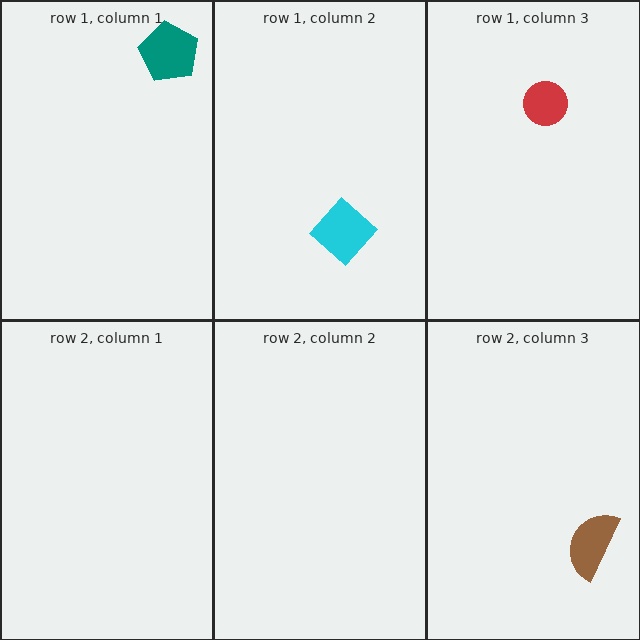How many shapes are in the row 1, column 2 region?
1.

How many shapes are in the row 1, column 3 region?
1.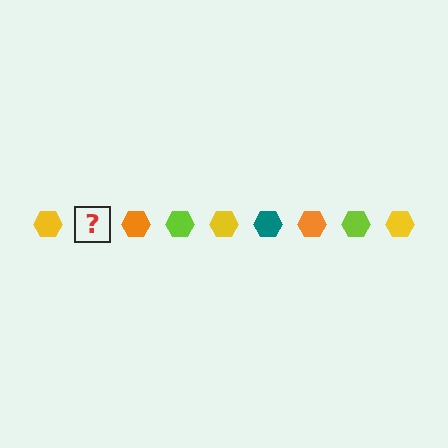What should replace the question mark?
The question mark should be replaced with a teal hexagon.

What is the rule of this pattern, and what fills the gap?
The rule is that the pattern cycles through yellow, teal, orange, lime hexagons. The gap should be filled with a teal hexagon.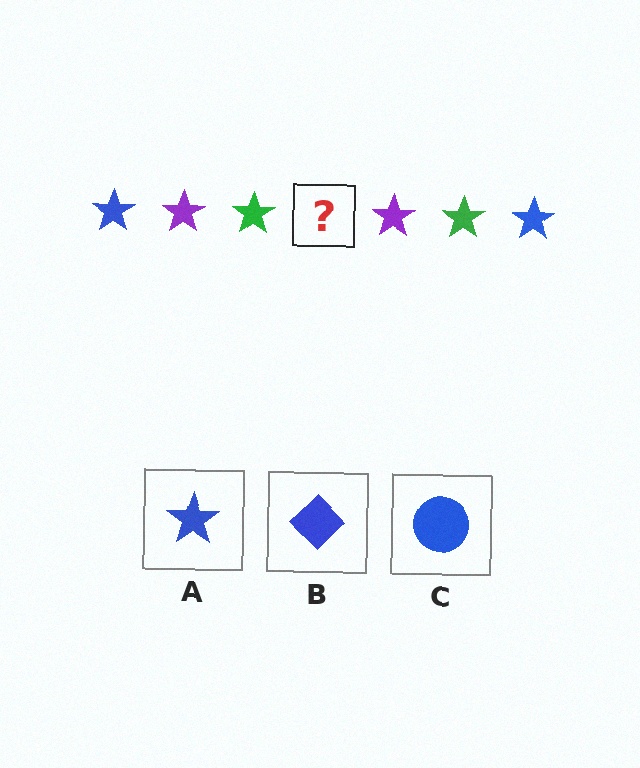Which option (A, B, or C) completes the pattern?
A.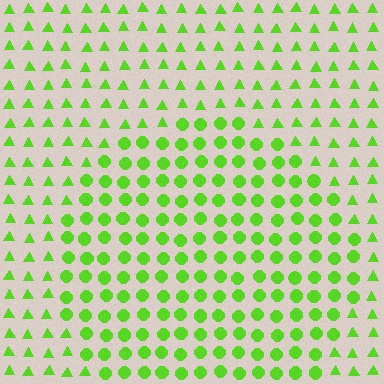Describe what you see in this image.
The image is filled with small lime elements arranged in a uniform grid. A circle-shaped region contains circles, while the surrounding area contains triangles. The boundary is defined purely by the change in element shape.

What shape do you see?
I see a circle.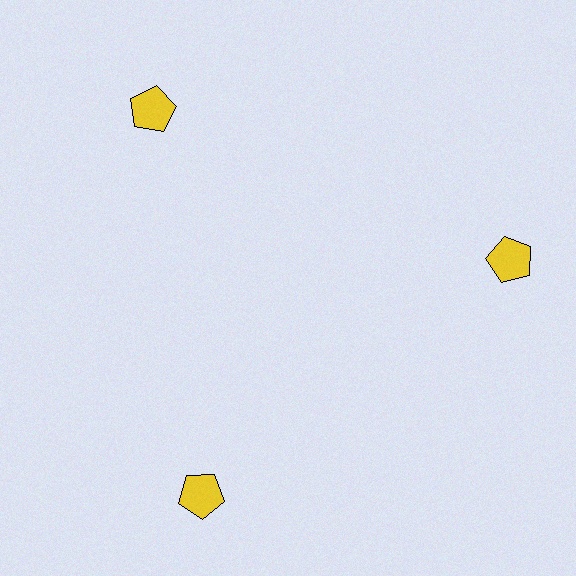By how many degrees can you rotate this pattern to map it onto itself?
The pattern maps onto itself every 120 degrees of rotation.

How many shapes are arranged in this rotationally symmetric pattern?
There are 3 shapes, arranged in 3 groups of 1.